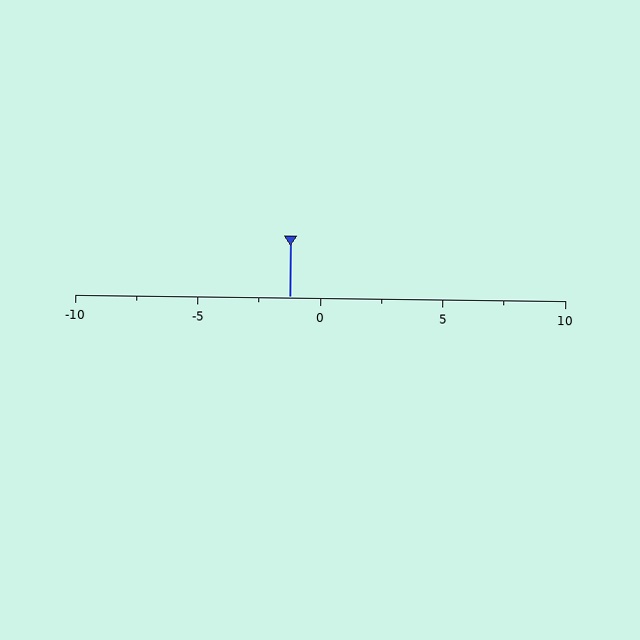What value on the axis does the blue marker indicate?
The marker indicates approximately -1.2.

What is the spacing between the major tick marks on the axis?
The major ticks are spaced 5 apart.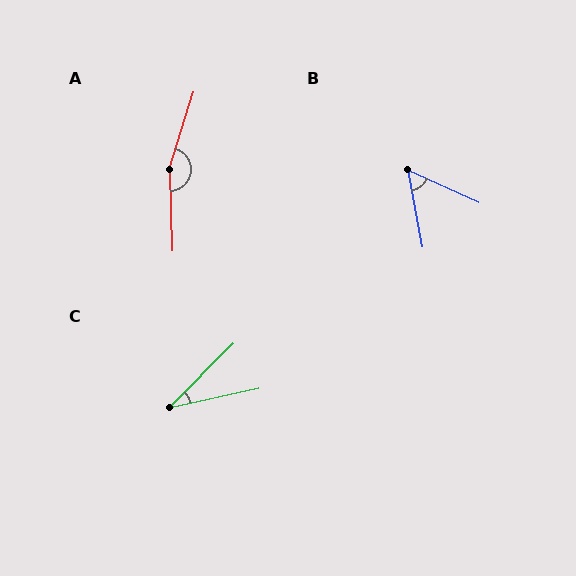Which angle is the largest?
A, at approximately 161 degrees.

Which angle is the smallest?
C, at approximately 33 degrees.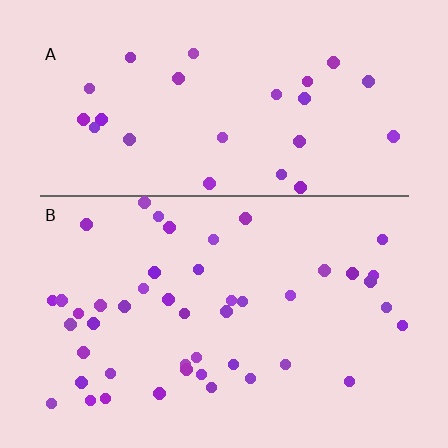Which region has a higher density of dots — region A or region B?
B (the bottom).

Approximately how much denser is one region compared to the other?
Approximately 1.7× — region B over region A.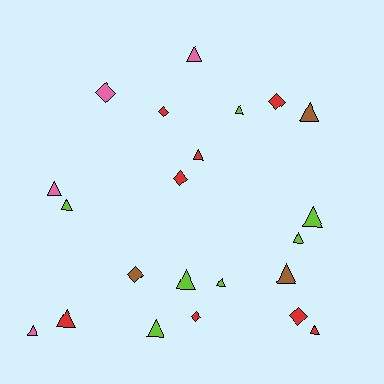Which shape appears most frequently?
Triangle, with 15 objects.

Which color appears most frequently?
Red, with 8 objects.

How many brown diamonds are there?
There is 1 brown diamond.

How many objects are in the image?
There are 22 objects.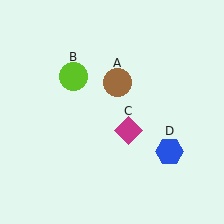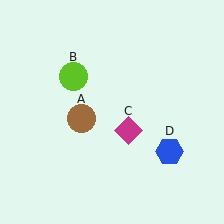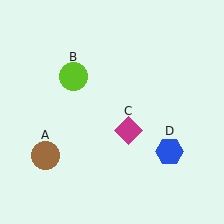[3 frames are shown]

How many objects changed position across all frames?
1 object changed position: brown circle (object A).